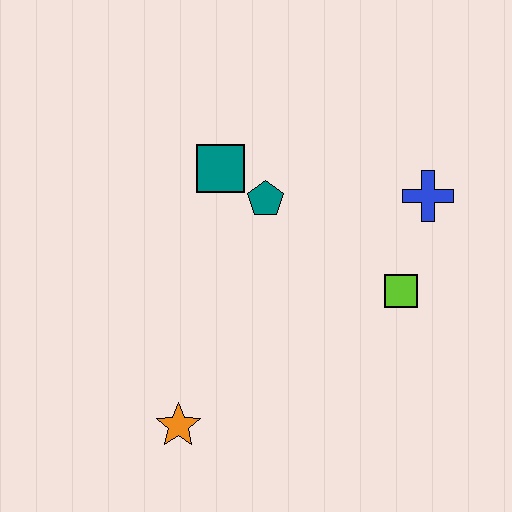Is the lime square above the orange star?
Yes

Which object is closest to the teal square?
The teal pentagon is closest to the teal square.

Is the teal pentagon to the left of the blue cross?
Yes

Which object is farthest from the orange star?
The blue cross is farthest from the orange star.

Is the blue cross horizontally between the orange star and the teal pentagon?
No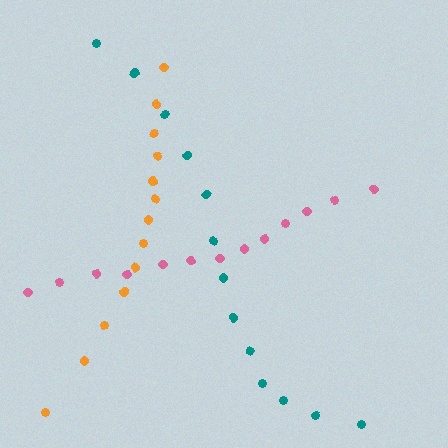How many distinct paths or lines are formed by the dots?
There are 3 distinct paths.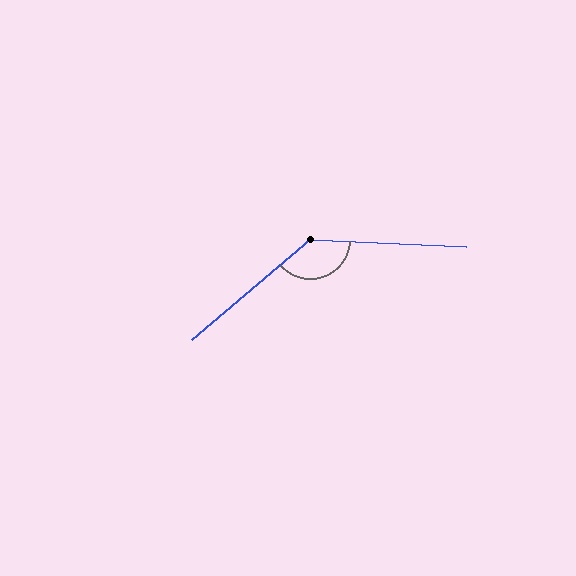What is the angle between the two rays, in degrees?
Approximately 137 degrees.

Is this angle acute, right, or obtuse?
It is obtuse.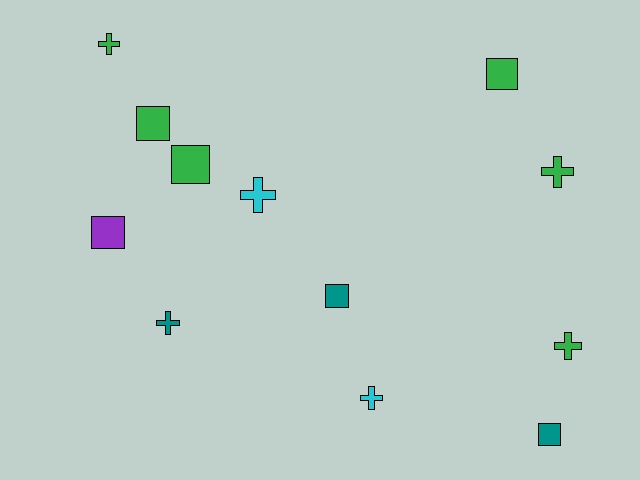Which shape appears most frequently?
Square, with 6 objects.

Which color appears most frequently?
Green, with 6 objects.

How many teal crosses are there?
There is 1 teal cross.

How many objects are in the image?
There are 12 objects.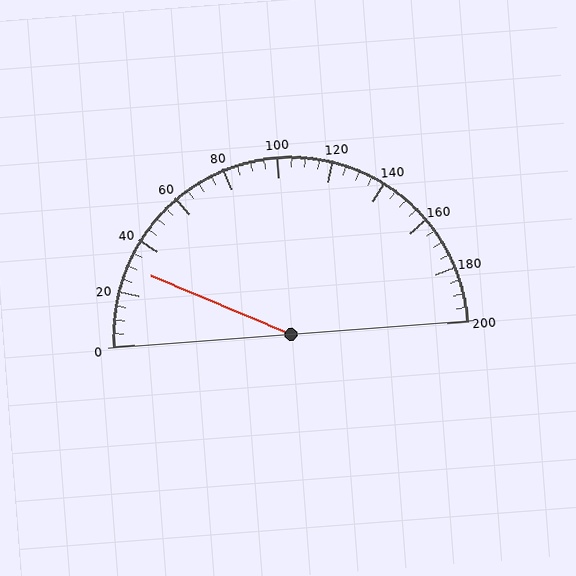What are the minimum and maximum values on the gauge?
The gauge ranges from 0 to 200.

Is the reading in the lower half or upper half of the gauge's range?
The reading is in the lower half of the range (0 to 200).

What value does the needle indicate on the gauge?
The needle indicates approximately 30.